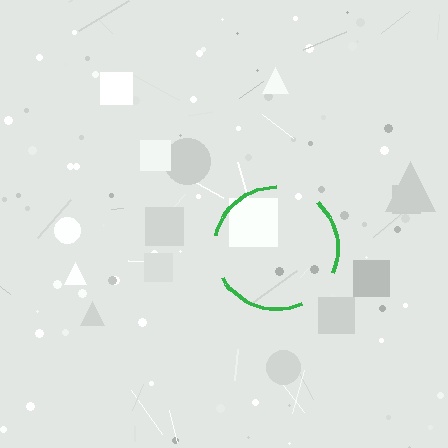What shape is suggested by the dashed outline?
The dashed outline suggests a circle.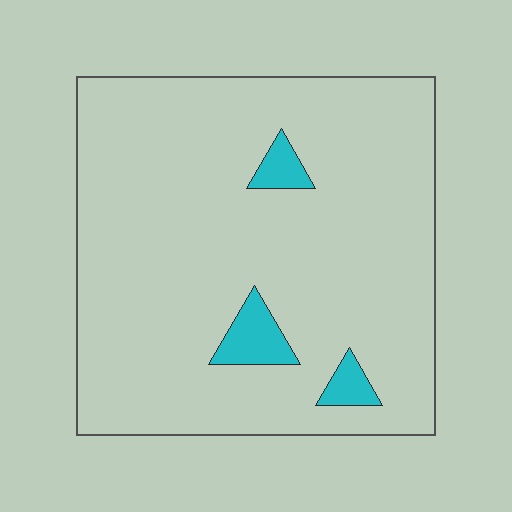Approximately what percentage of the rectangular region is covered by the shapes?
Approximately 5%.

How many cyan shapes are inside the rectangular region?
3.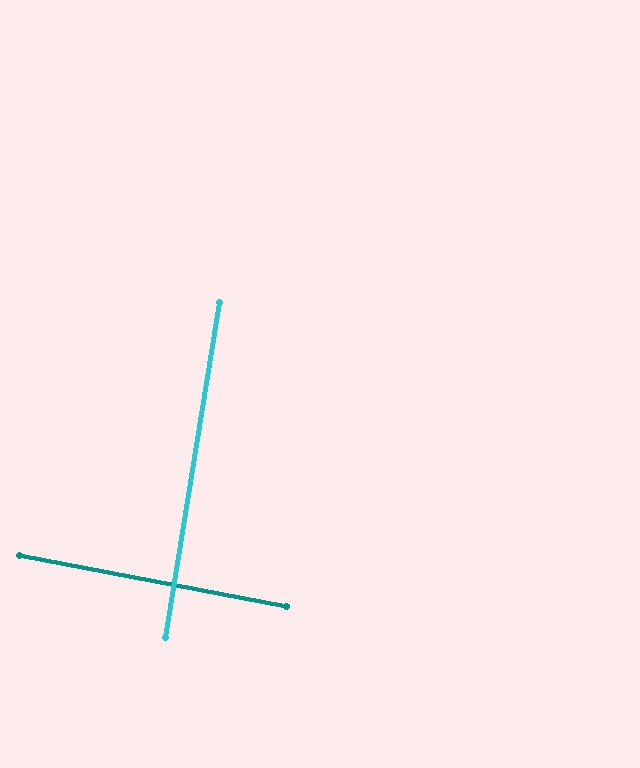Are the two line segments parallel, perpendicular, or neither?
Perpendicular — they meet at approximately 88°.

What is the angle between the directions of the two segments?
Approximately 88 degrees.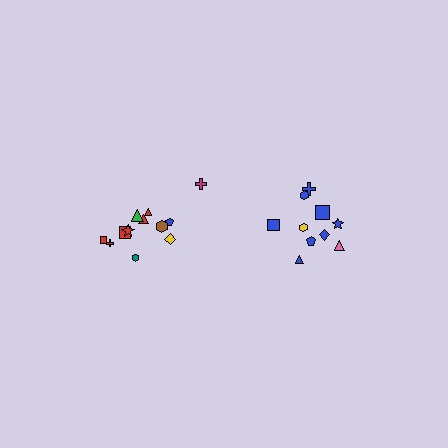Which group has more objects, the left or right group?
The left group.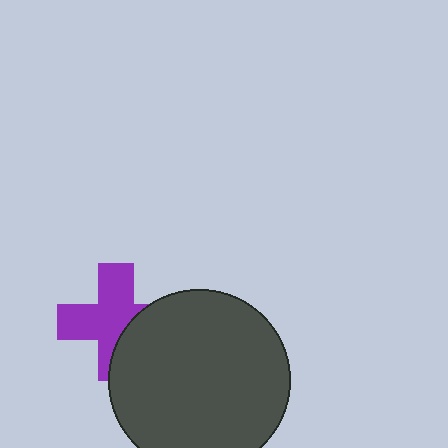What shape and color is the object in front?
The object in front is a dark gray circle.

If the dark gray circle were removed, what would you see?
You would see the complete purple cross.